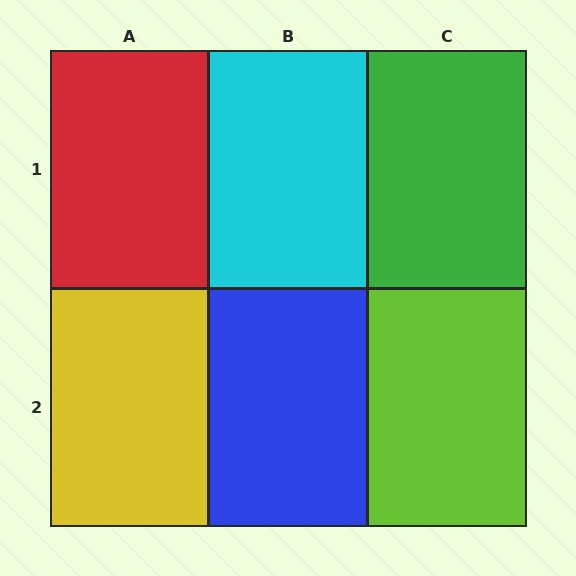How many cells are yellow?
1 cell is yellow.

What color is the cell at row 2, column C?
Lime.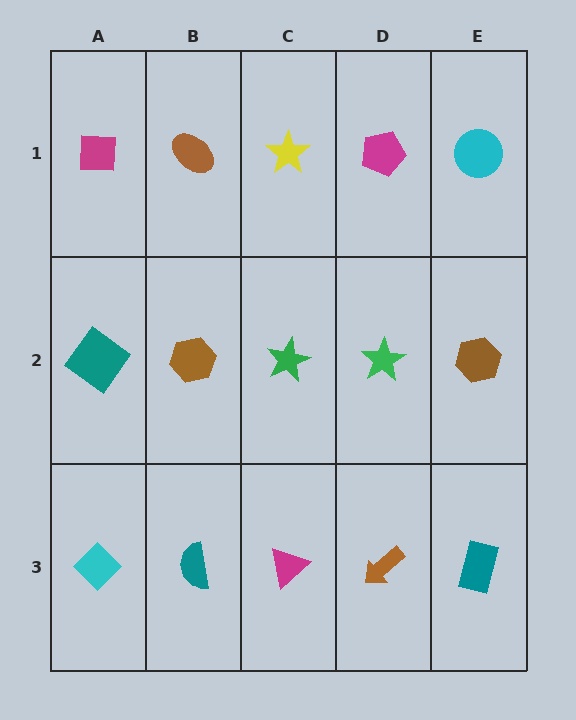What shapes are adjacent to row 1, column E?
A brown hexagon (row 2, column E), a magenta pentagon (row 1, column D).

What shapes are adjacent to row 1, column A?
A teal diamond (row 2, column A), a brown ellipse (row 1, column B).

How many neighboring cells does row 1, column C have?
3.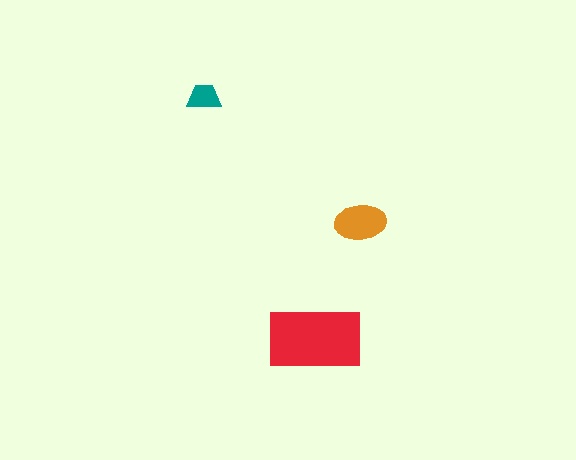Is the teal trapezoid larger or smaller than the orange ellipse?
Smaller.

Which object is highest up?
The teal trapezoid is topmost.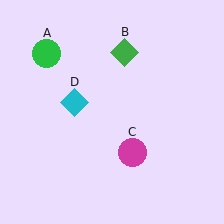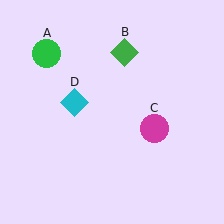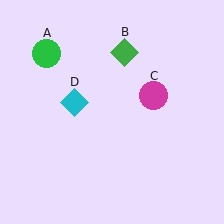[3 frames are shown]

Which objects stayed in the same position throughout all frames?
Green circle (object A) and green diamond (object B) and cyan diamond (object D) remained stationary.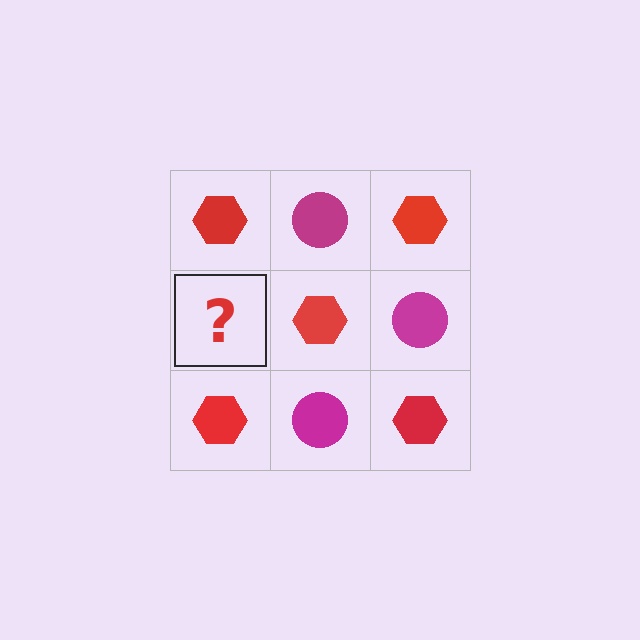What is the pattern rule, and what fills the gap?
The rule is that it alternates red hexagon and magenta circle in a checkerboard pattern. The gap should be filled with a magenta circle.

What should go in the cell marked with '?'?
The missing cell should contain a magenta circle.